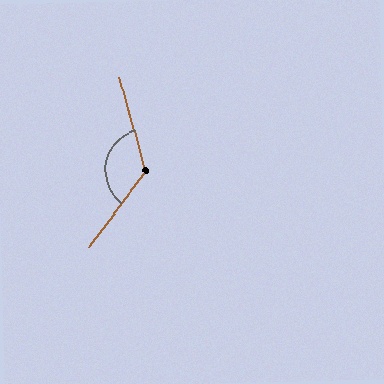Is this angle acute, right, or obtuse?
It is obtuse.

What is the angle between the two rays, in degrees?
Approximately 128 degrees.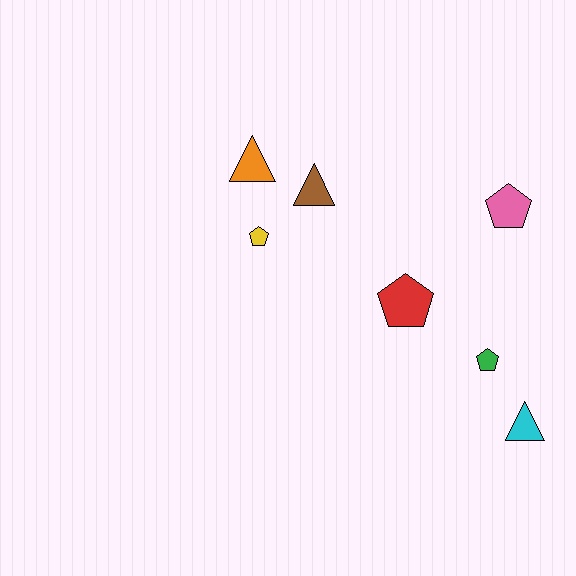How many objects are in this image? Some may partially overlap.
There are 7 objects.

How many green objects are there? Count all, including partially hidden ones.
There is 1 green object.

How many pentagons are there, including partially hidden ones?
There are 4 pentagons.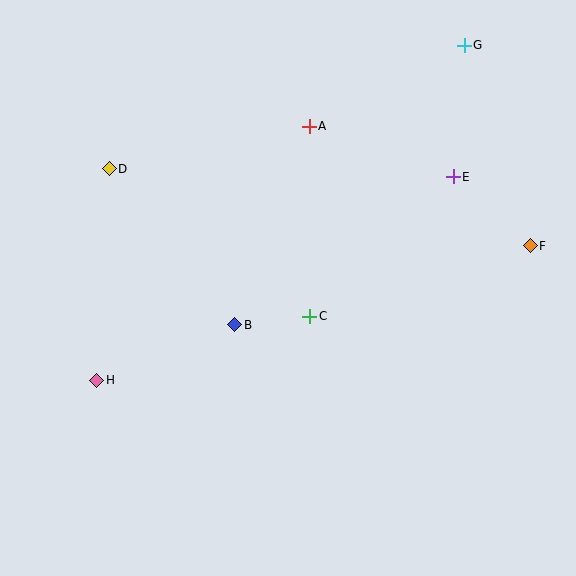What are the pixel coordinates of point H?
Point H is at (97, 380).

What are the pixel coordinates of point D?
Point D is at (109, 169).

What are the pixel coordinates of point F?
Point F is at (530, 246).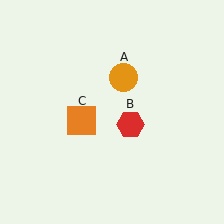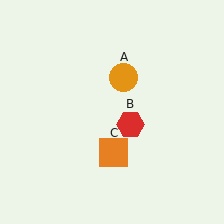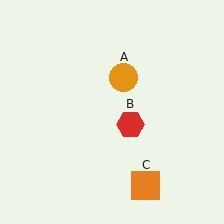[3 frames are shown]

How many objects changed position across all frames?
1 object changed position: orange square (object C).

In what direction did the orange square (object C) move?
The orange square (object C) moved down and to the right.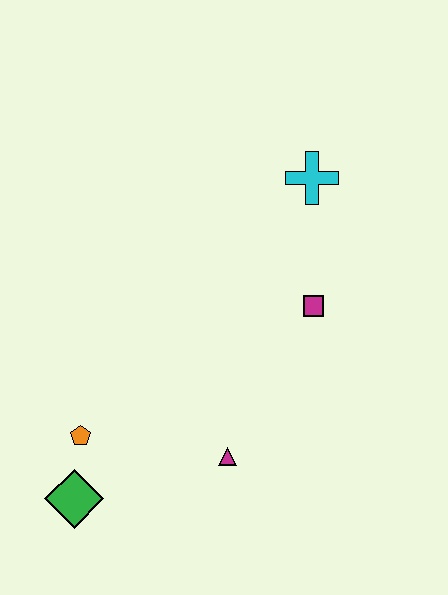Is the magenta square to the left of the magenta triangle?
No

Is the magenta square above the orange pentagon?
Yes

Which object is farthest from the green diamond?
The cyan cross is farthest from the green diamond.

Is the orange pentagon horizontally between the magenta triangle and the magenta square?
No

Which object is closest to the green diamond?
The orange pentagon is closest to the green diamond.